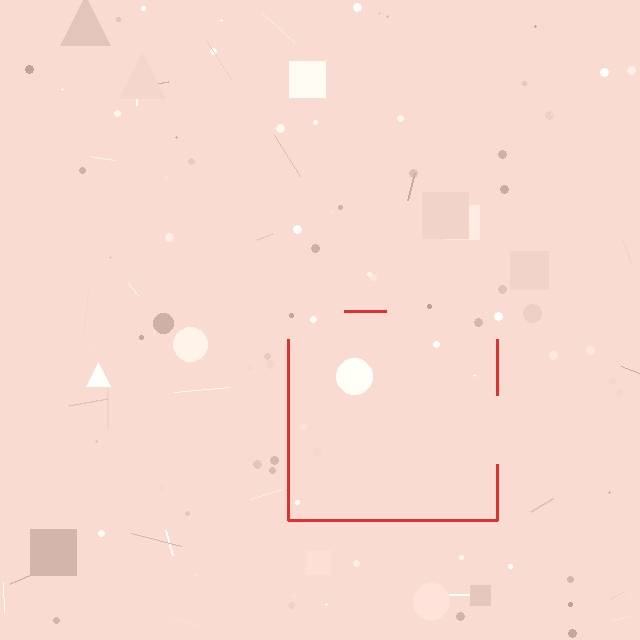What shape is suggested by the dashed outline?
The dashed outline suggests a square.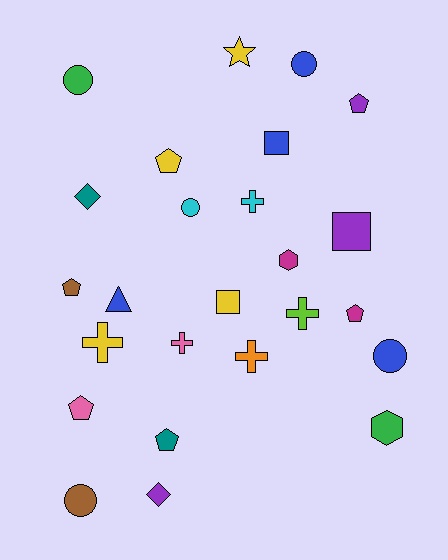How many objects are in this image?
There are 25 objects.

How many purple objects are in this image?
There are 3 purple objects.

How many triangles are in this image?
There is 1 triangle.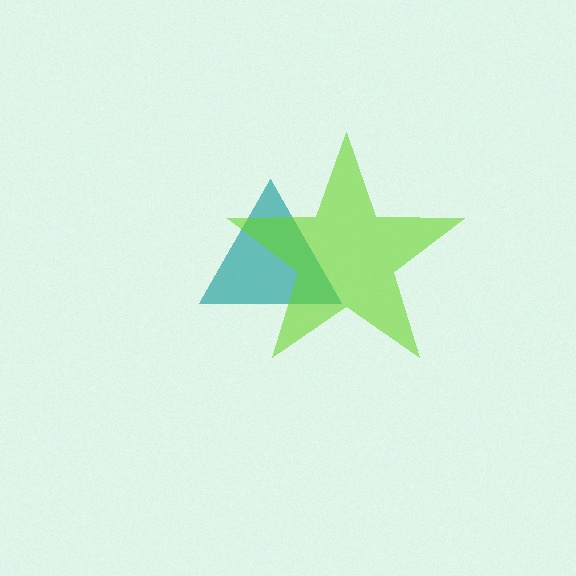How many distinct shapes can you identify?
There are 2 distinct shapes: a teal triangle, a lime star.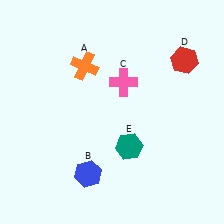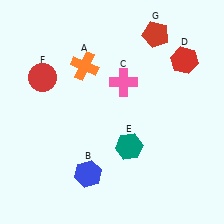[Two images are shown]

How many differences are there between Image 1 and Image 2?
There are 2 differences between the two images.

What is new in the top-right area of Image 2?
A red pentagon (G) was added in the top-right area of Image 2.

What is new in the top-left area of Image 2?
A red circle (F) was added in the top-left area of Image 2.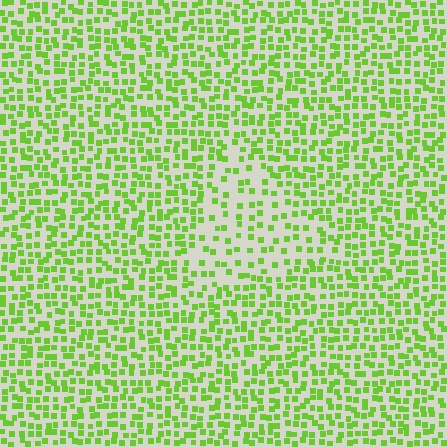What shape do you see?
I see a triangle.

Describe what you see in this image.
The image contains small lime elements arranged at two different densities. A triangle-shaped region is visible where the elements are less densely packed than the surrounding area.